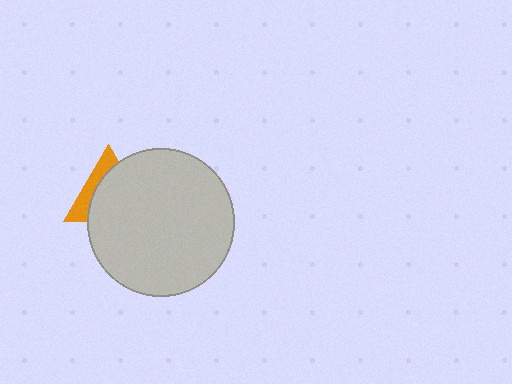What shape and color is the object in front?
The object in front is a light gray circle.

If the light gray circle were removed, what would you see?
You would see the complete orange triangle.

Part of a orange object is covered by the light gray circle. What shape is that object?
It is a triangle.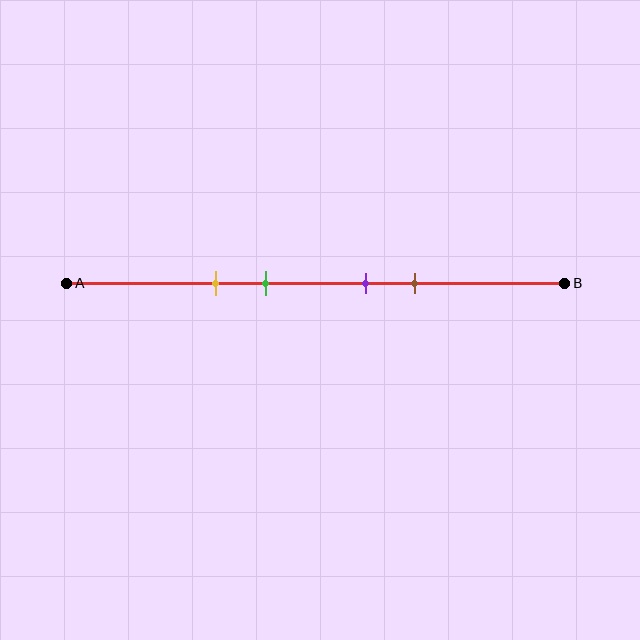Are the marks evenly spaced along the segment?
No, the marks are not evenly spaced.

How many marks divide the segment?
There are 4 marks dividing the segment.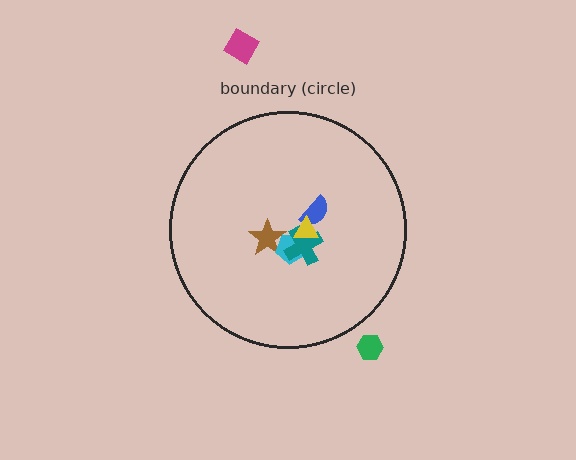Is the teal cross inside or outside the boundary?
Inside.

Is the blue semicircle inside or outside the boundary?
Inside.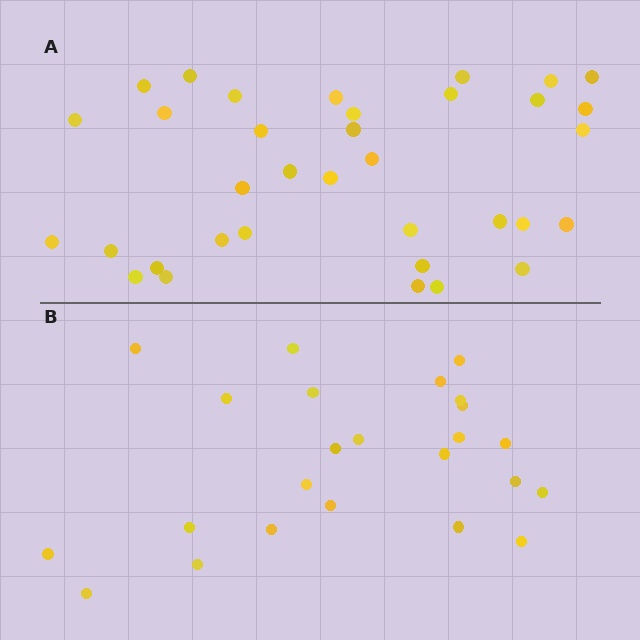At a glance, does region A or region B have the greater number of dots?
Region A (the top region) has more dots.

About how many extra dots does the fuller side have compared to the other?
Region A has roughly 12 or so more dots than region B.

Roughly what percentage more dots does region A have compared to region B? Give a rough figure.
About 45% more.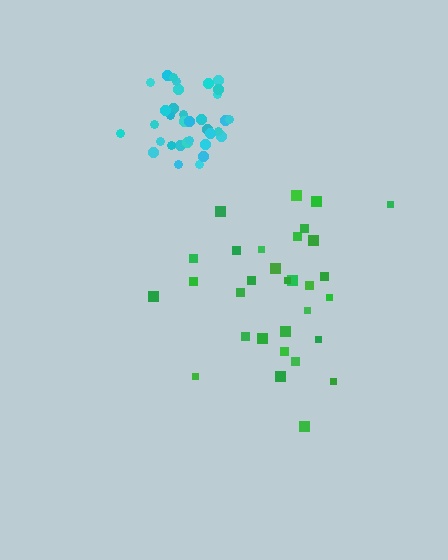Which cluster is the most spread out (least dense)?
Green.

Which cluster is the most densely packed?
Cyan.